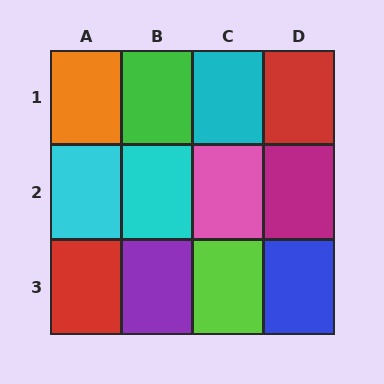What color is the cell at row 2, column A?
Cyan.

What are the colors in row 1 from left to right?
Orange, green, cyan, red.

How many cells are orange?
1 cell is orange.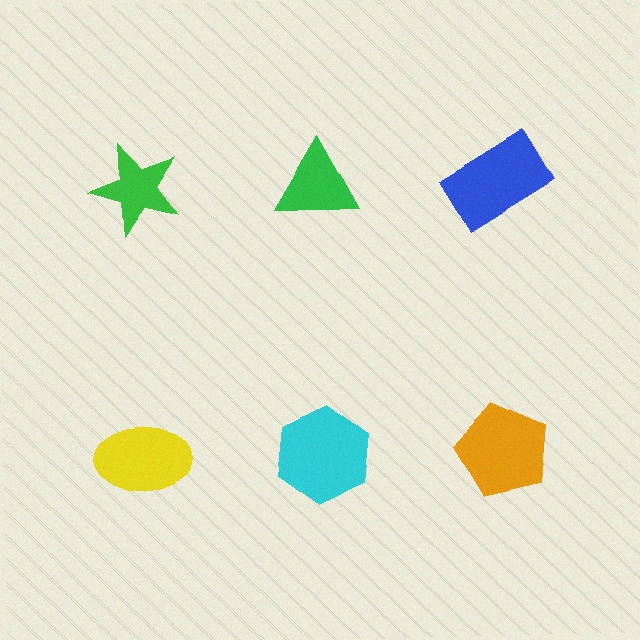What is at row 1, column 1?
A green star.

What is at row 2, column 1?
A yellow ellipse.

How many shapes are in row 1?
3 shapes.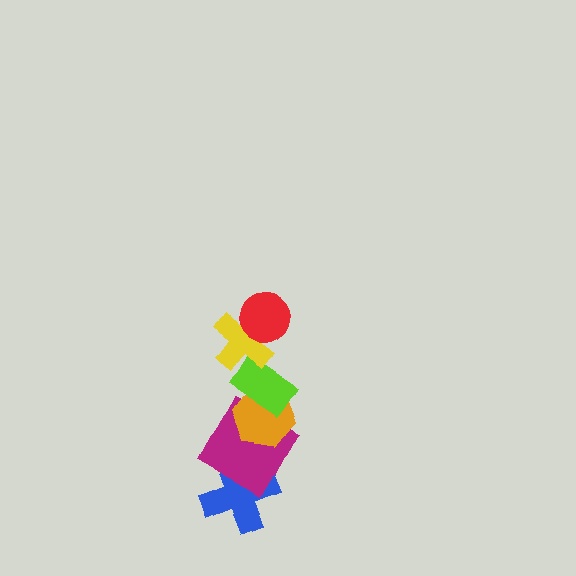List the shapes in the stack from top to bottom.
From top to bottom: the red circle, the yellow cross, the lime rectangle, the orange hexagon, the magenta square, the blue cross.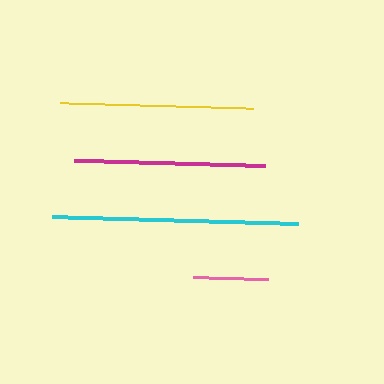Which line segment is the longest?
The cyan line is the longest at approximately 246 pixels.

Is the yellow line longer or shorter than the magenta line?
The yellow line is longer than the magenta line.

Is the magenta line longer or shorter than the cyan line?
The cyan line is longer than the magenta line.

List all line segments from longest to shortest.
From longest to shortest: cyan, yellow, magenta, pink.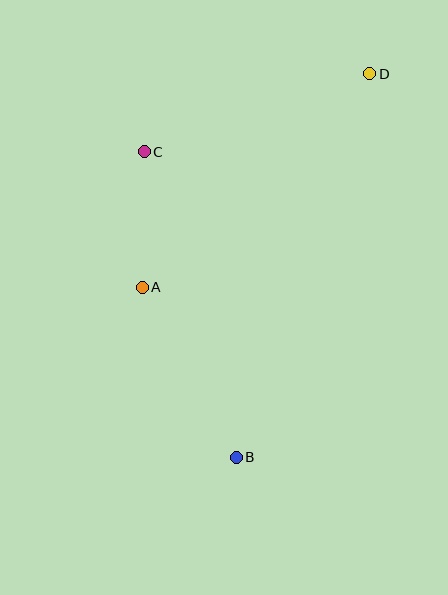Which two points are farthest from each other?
Points B and D are farthest from each other.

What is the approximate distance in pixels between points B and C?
The distance between B and C is approximately 319 pixels.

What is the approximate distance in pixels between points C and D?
The distance between C and D is approximately 239 pixels.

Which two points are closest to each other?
Points A and C are closest to each other.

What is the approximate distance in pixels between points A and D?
The distance between A and D is approximately 312 pixels.